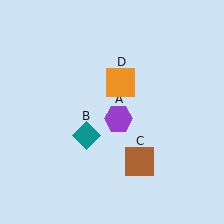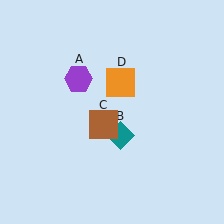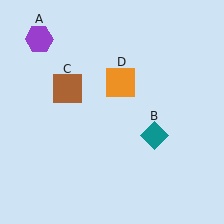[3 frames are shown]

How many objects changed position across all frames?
3 objects changed position: purple hexagon (object A), teal diamond (object B), brown square (object C).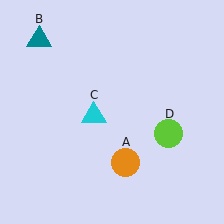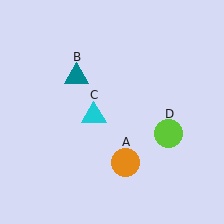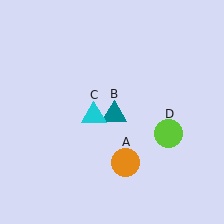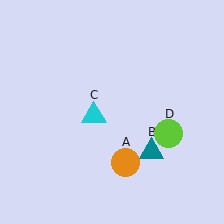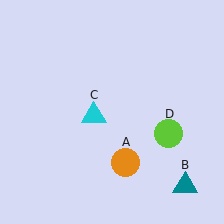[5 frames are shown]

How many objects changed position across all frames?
1 object changed position: teal triangle (object B).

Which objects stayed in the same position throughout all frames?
Orange circle (object A) and cyan triangle (object C) and lime circle (object D) remained stationary.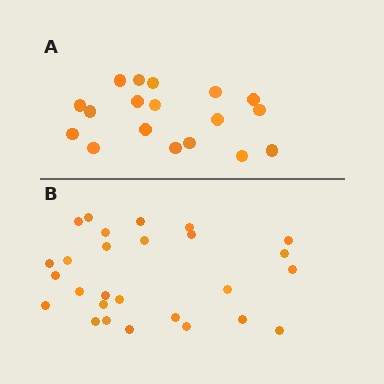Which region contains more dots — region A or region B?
Region B (the bottom region) has more dots.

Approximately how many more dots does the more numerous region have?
Region B has roughly 8 or so more dots than region A.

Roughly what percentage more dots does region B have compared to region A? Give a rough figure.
About 50% more.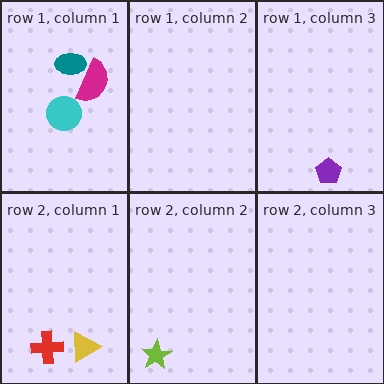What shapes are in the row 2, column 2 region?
The lime star.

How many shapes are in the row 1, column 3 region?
1.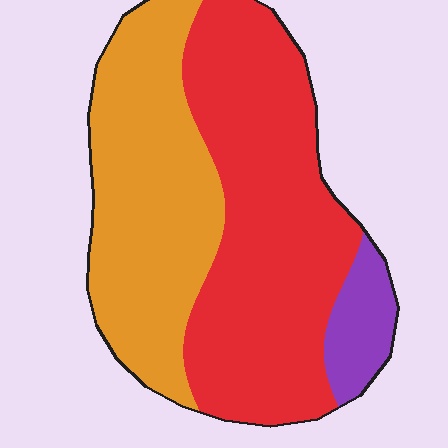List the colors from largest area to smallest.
From largest to smallest: red, orange, purple.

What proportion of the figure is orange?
Orange takes up between a third and a half of the figure.